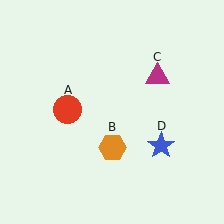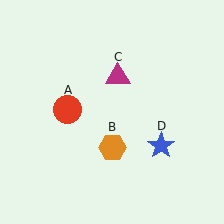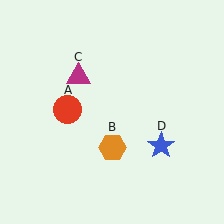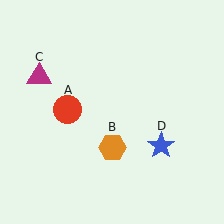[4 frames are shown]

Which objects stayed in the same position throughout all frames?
Red circle (object A) and orange hexagon (object B) and blue star (object D) remained stationary.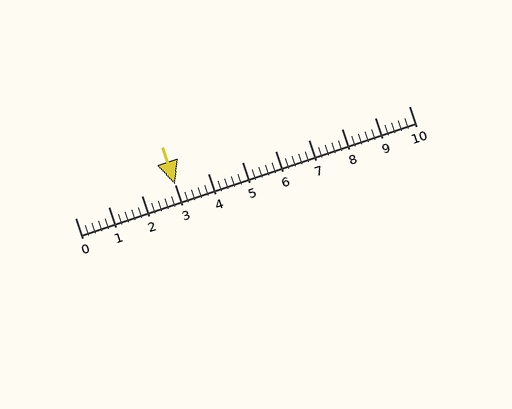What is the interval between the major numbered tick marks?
The major tick marks are spaced 1 units apart.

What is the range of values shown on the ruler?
The ruler shows values from 0 to 10.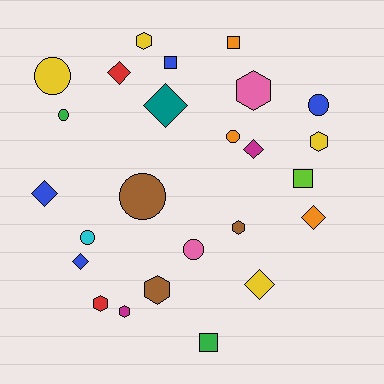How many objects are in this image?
There are 25 objects.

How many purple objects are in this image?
There are no purple objects.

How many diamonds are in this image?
There are 7 diamonds.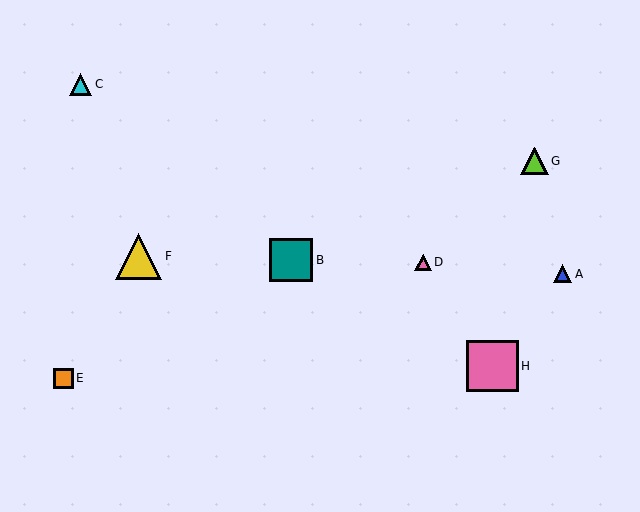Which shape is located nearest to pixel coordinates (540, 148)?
The lime triangle (labeled G) at (535, 161) is nearest to that location.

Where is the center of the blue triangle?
The center of the blue triangle is at (563, 274).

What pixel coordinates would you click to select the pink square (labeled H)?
Click at (492, 366) to select the pink square H.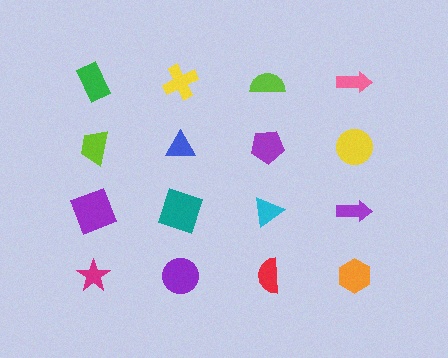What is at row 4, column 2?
A purple circle.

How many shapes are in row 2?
4 shapes.